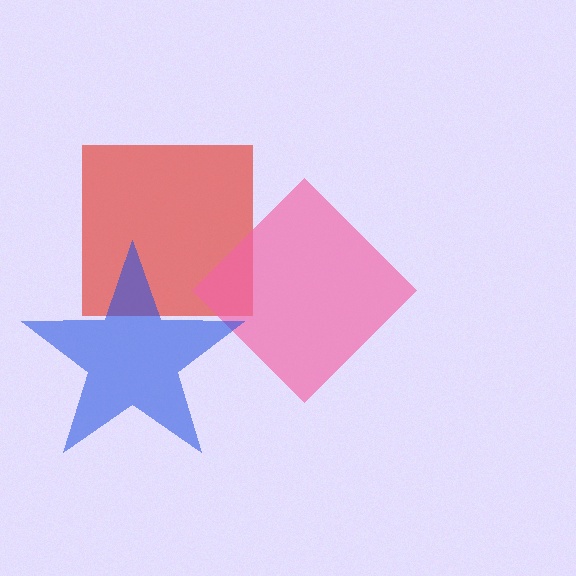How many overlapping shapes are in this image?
There are 3 overlapping shapes in the image.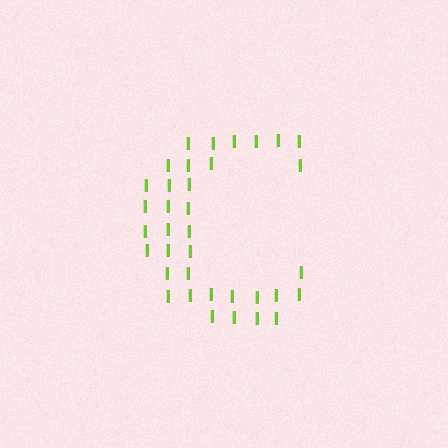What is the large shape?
The large shape is the letter C.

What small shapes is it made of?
It is made of small letter I's.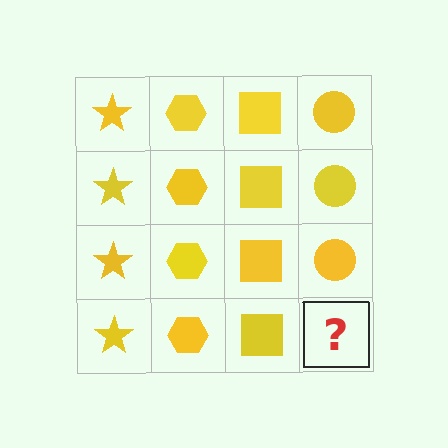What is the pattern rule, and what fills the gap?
The rule is that each column has a consistent shape. The gap should be filled with a yellow circle.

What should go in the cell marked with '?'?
The missing cell should contain a yellow circle.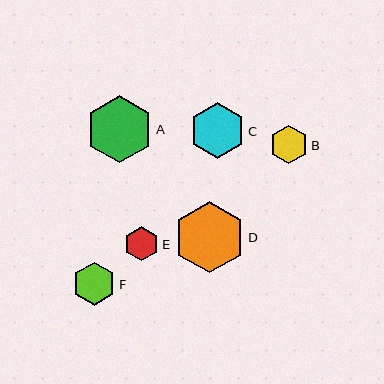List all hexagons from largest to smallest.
From largest to smallest: D, A, C, F, B, E.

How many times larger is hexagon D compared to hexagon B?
Hexagon D is approximately 1.8 times the size of hexagon B.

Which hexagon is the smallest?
Hexagon E is the smallest with a size of approximately 34 pixels.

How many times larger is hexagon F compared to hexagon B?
Hexagon F is approximately 1.1 times the size of hexagon B.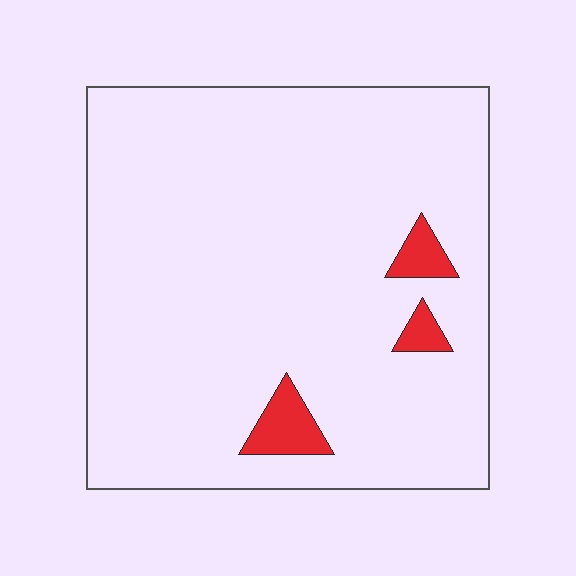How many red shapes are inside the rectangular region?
3.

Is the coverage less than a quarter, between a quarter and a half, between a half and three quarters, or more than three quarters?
Less than a quarter.